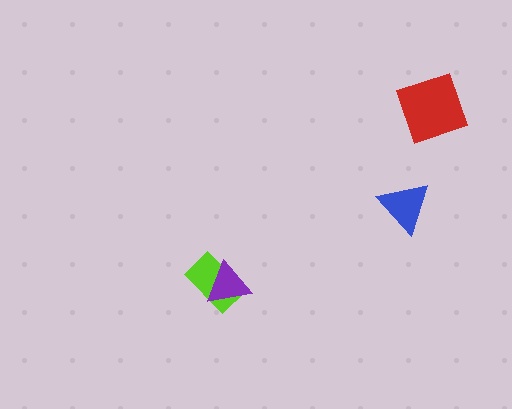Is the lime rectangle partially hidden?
Yes, it is partially covered by another shape.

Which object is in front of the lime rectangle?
The purple triangle is in front of the lime rectangle.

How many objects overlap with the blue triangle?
0 objects overlap with the blue triangle.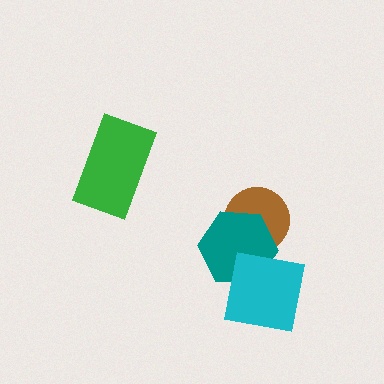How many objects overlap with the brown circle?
1 object overlaps with the brown circle.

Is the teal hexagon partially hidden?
Yes, it is partially covered by another shape.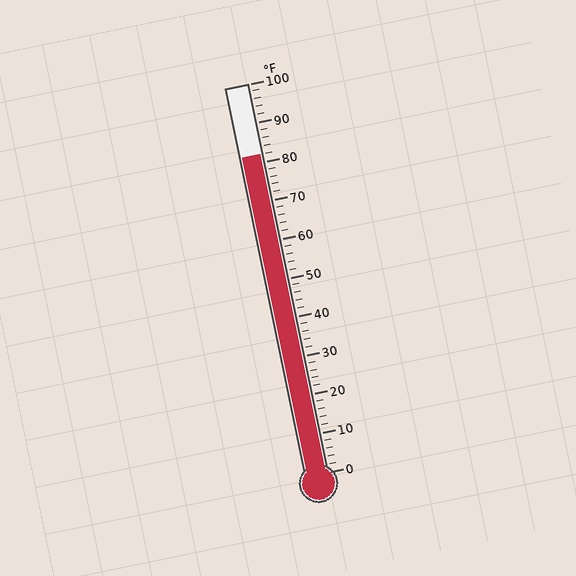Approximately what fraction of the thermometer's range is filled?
The thermometer is filled to approximately 80% of its range.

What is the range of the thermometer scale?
The thermometer scale ranges from 0°F to 100°F.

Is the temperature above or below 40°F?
The temperature is above 40°F.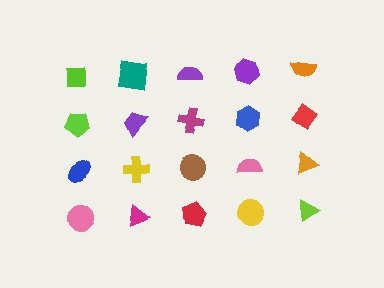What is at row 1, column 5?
An orange semicircle.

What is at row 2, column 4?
A blue hexagon.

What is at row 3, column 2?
A yellow cross.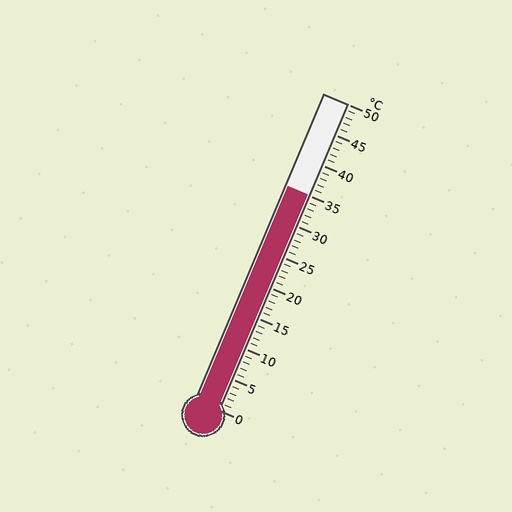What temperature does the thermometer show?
The thermometer shows approximately 35°C.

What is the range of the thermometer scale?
The thermometer scale ranges from 0°C to 50°C.